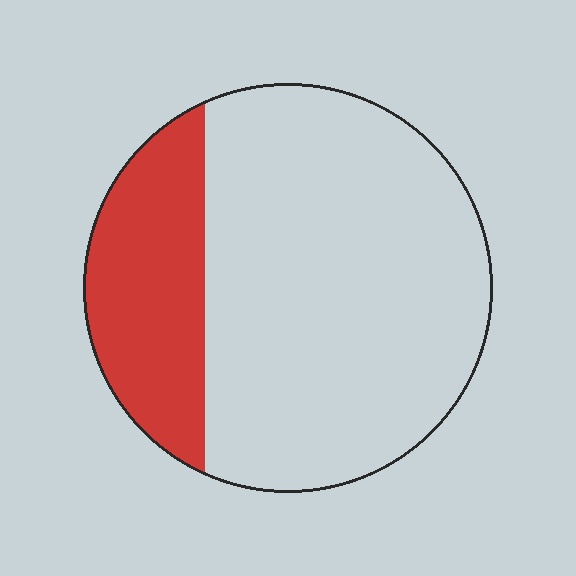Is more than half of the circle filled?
No.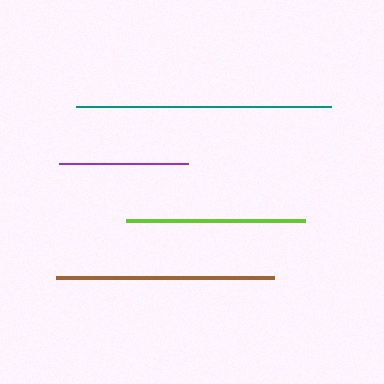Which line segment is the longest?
The teal line is the longest at approximately 255 pixels.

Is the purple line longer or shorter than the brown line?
The brown line is longer than the purple line.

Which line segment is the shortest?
The purple line is the shortest at approximately 129 pixels.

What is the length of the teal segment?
The teal segment is approximately 255 pixels long.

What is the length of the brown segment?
The brown segment is approximately 218 pixels long.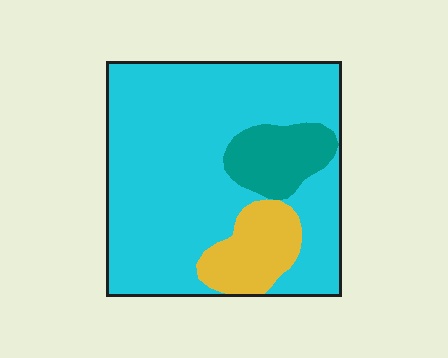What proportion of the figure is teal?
Teal takes up about one eighth (1/8) of the figure.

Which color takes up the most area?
Cyan, at roughly 75%.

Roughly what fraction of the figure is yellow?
Yellow covers around 10% of the figure.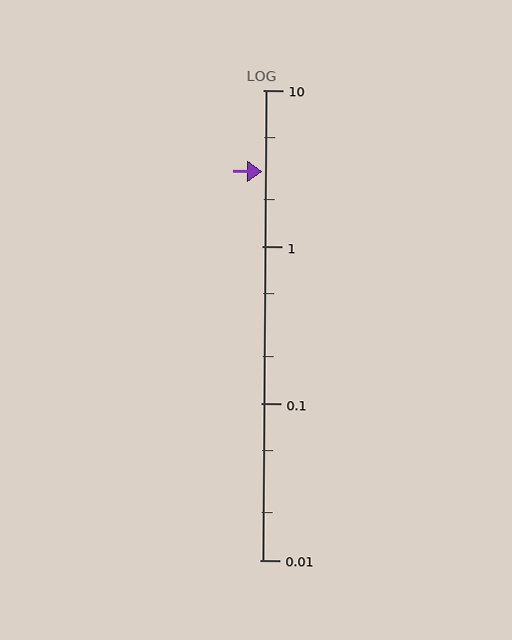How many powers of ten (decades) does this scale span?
The scale spans 3 decades, from 0.01 to 10.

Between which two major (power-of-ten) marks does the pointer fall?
The pointer is between 1 and 10.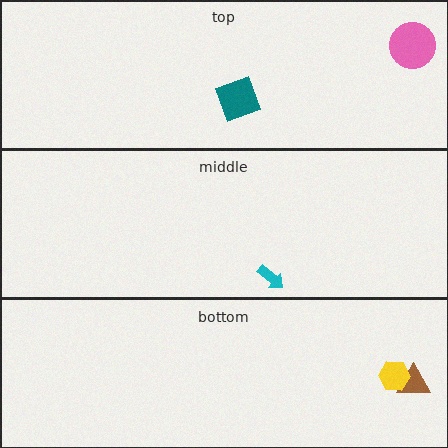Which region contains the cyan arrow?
The middle region.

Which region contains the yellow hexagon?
The bottom region.